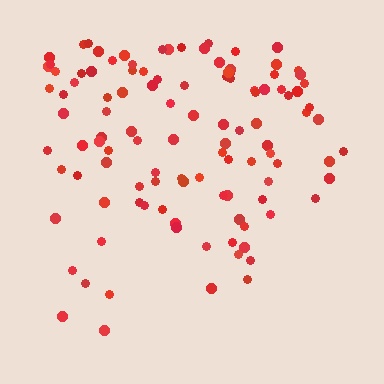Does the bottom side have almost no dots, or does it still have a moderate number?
Still a moderate number, just noticeably fewer than the top.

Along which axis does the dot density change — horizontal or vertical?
Vertical.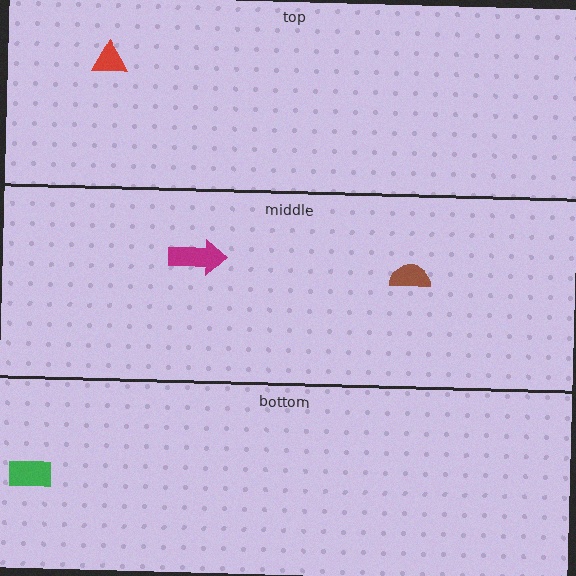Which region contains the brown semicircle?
The middle region.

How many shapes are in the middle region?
2.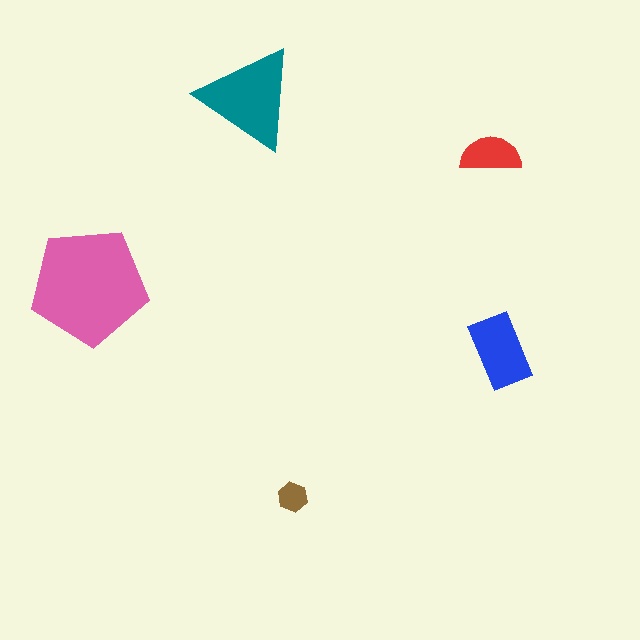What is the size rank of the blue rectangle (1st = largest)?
3rd.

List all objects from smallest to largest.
The brown hexagon, the red semicircle, the blue rectangle, the teal triangle, the pink pentagon.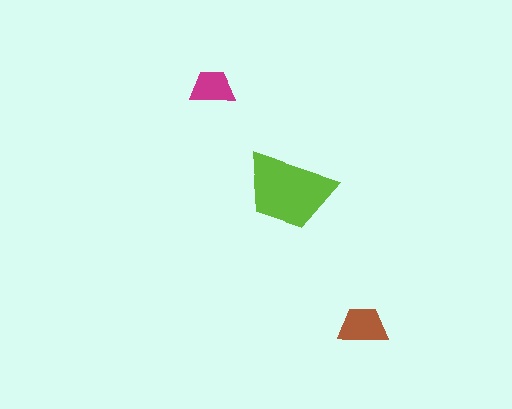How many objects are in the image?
There are 3 objects in the image.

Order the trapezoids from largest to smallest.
the lime one, the brown one, the magenta one.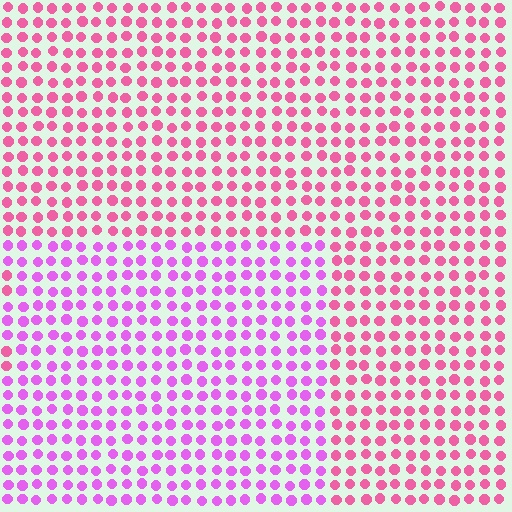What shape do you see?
I see a rectangle.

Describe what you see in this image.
The image is filled with small pink elements in a uniform arrangement. A rectangle-shaped region is visible where the elements are tinted to a slightly different hue, forming a subtle color boundary.